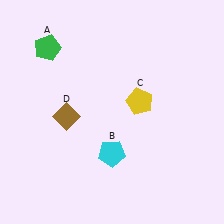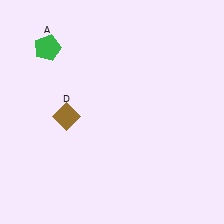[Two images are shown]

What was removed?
The yellow pentagon (C), the cyan pentagon (B) were removed in Image 2.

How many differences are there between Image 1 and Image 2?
There are 2 differences between the two images.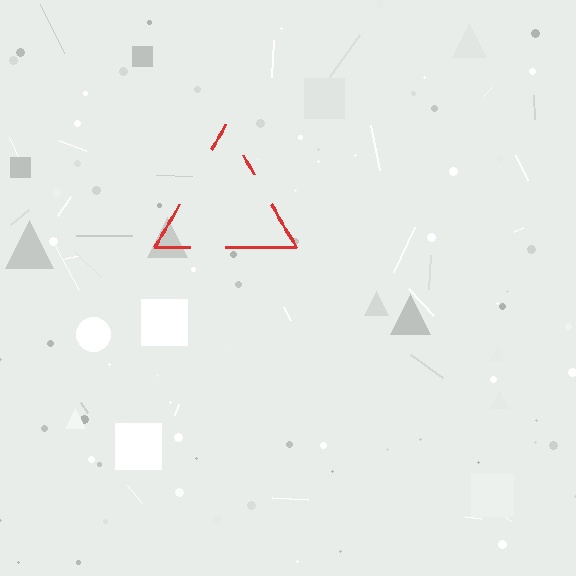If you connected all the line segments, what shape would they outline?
They would outline a triangle.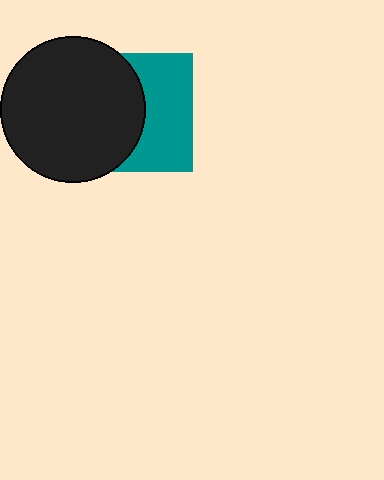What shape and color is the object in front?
The object in front is a black circle.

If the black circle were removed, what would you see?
You would see the complete teal square.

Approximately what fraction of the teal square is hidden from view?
Roughly 53% of the teal square is hidden behind the black circle.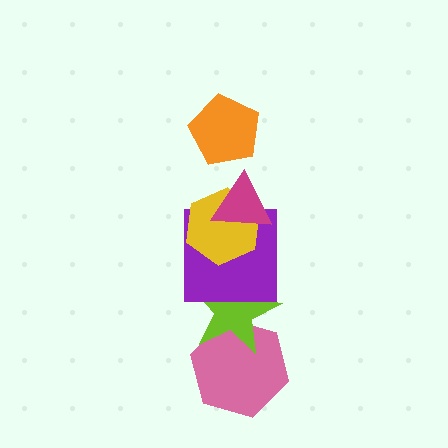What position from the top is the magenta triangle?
The magenta triangle is 2nd from the top.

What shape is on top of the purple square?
The yellow hexagon is on top of the purple square.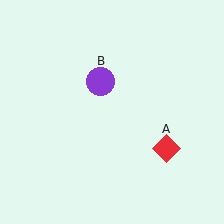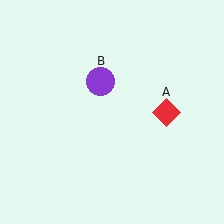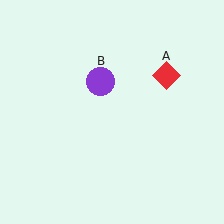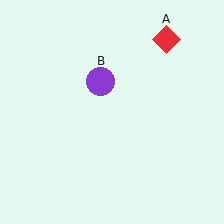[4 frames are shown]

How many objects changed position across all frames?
1 object changed position: red diamond (object A).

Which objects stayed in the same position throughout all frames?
Purple circle (object B) remained stationary.